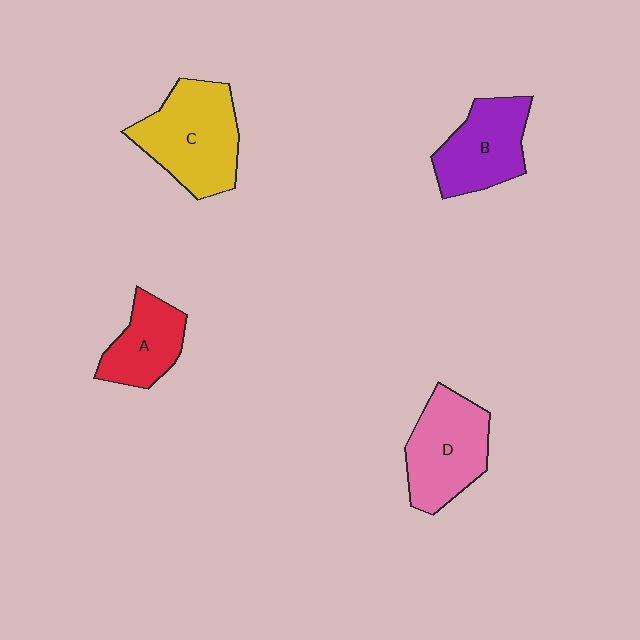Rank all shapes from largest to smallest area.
From largest to smallest: C (yellow), D (pink), B (purple), A (red).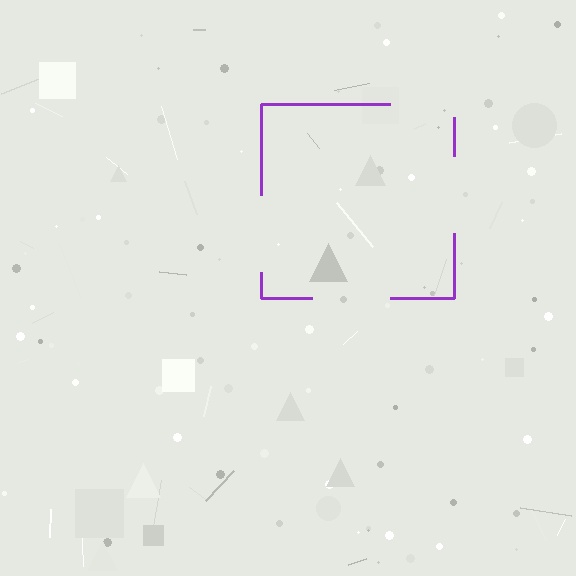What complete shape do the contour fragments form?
The contour fragments form a square.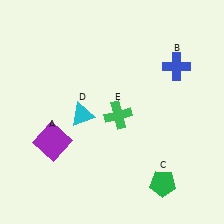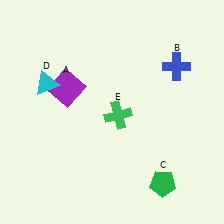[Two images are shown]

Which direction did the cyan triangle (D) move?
The cyan triangle (D) moved left.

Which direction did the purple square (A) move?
The purple square (A) moved up.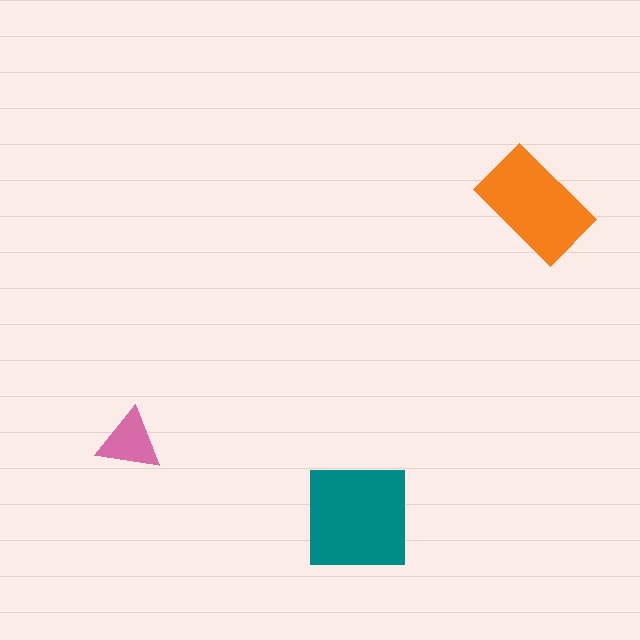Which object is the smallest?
The pink triangle.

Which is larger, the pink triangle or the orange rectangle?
The orange rectangle.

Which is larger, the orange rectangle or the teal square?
The teal square.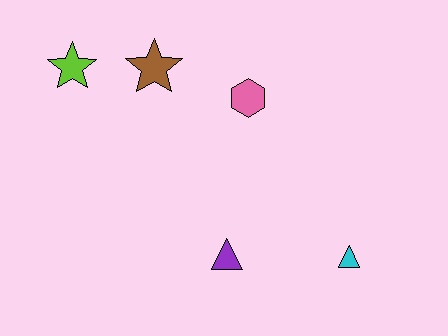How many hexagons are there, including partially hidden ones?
There is 1 hexagon.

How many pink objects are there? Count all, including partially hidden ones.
There is 1 pink object.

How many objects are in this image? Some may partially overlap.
There are 5 objects.